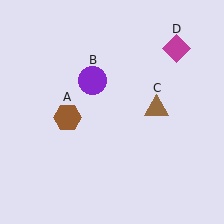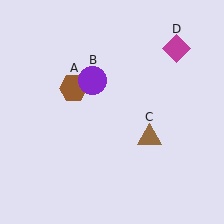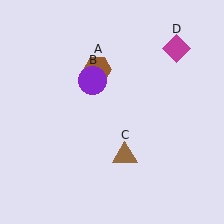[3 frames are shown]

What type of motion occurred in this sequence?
The brown hexagon (object A), brown triangle (object C) rotated clockwise around the center of the scene.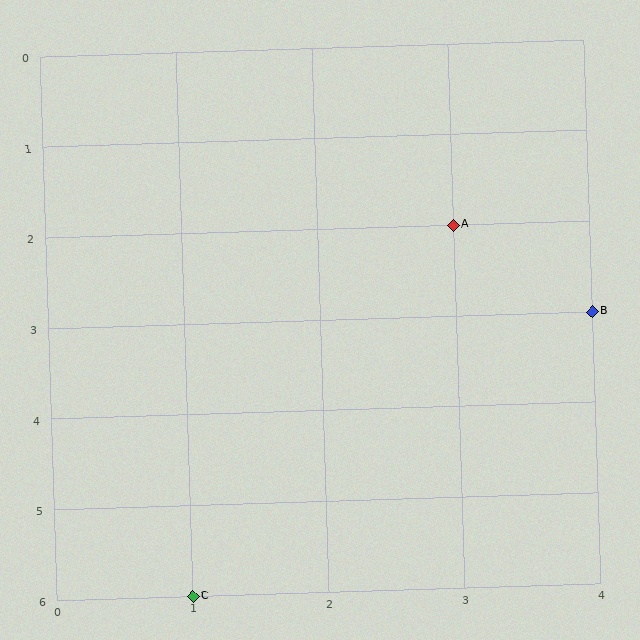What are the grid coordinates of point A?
Point A is at grid coordinates (3, 2).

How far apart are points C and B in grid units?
Points C and B are 3 columns and 3 rows apart (about 4.2 grid units diagonally).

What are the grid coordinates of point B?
Point B is at grid coordinates (4, 3).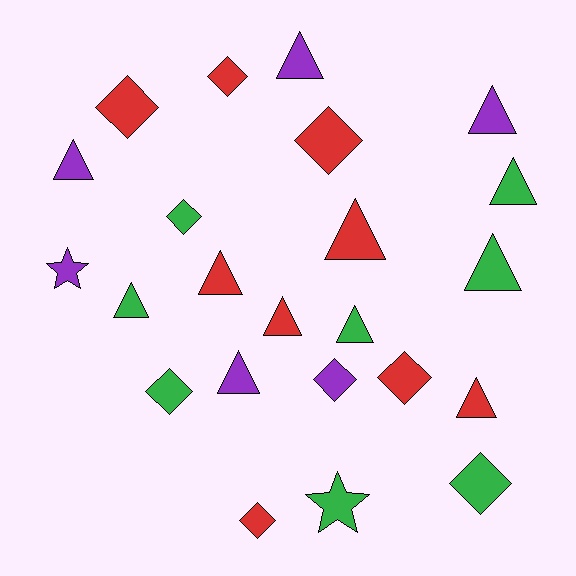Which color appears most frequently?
Red, with 9 objects.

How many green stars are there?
There is 1 green star.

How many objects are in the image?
There are 23 objects.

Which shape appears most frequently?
Triangle, with 12 objects.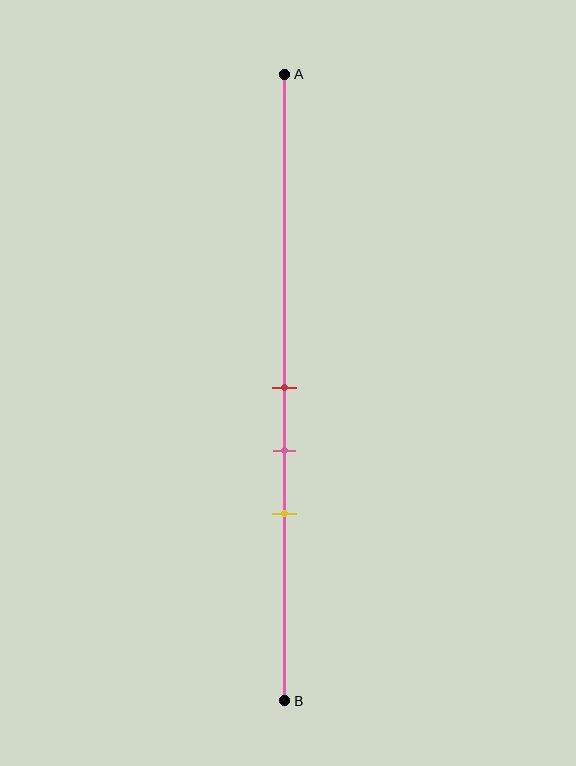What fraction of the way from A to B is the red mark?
The red mark is approximately 50% (0.5) of the way from A to B.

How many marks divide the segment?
There are 3 marks dividing the segment.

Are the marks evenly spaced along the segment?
Yes, the marks are approximately evenly spaced.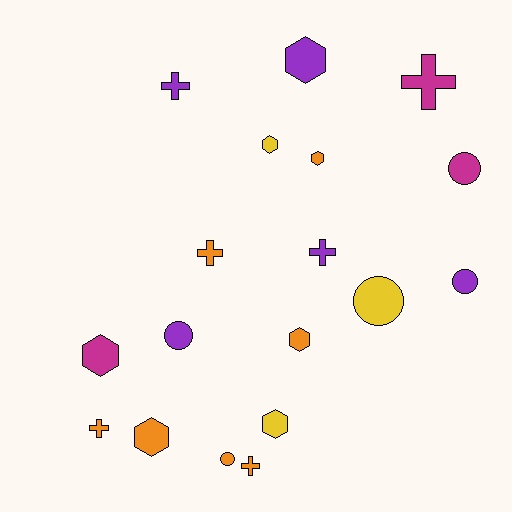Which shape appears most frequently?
Hexagon, with 7 objects.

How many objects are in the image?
There are 18 objects.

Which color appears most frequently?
Orange, with 7 objects.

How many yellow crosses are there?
There are no yellow crosses.